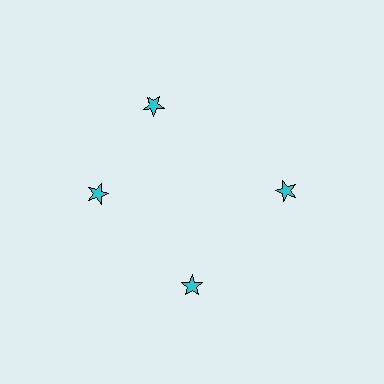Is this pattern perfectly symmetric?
No. The 4 cyan stars are arranged in a ring, but one element near the 12 o'clock position is rotated out of alignment along the ring, breaking the 4-fold rotational symmetry.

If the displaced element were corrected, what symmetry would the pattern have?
It would have 4-fold rotational symmetry — the pattern would map onto itself every 90 degrees.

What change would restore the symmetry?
The symmetry would be restored by rotating it back into even spacing with its neighbors so that all 4 stars sit at equal angles and equal distance from the center.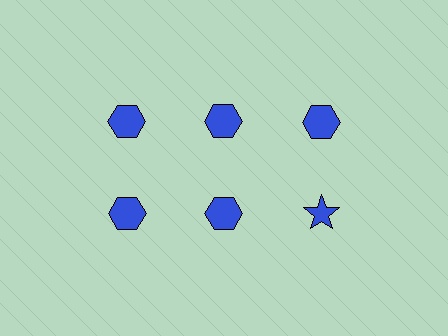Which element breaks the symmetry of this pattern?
The blue star in the second row, center column breaks the symmetry. All other shapes are blue hexagons.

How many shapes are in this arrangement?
There are 6 shapes arranged in a grid pattern.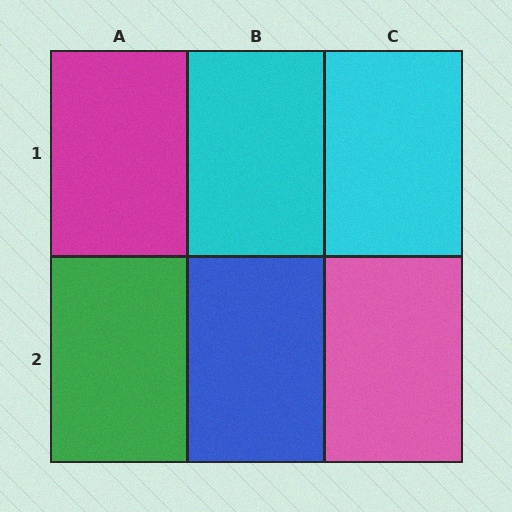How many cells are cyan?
2 cells are cyan.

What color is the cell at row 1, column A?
Magenta.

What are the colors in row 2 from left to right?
Green, blue, pink.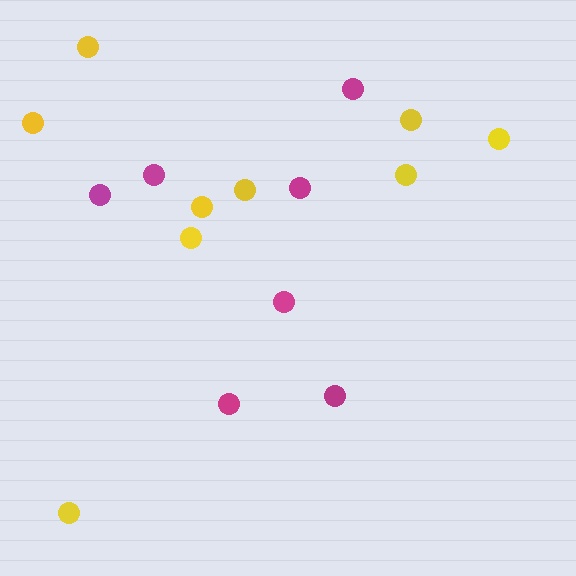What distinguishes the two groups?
There are 2 groups: one group of yellow circles (9) and one group of magenta circles (7).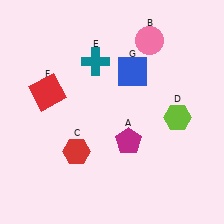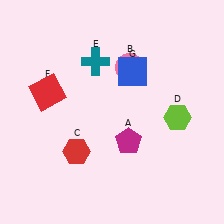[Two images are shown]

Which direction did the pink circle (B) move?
The pink circle (B) moved down.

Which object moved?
The pink circle (B) moved down.